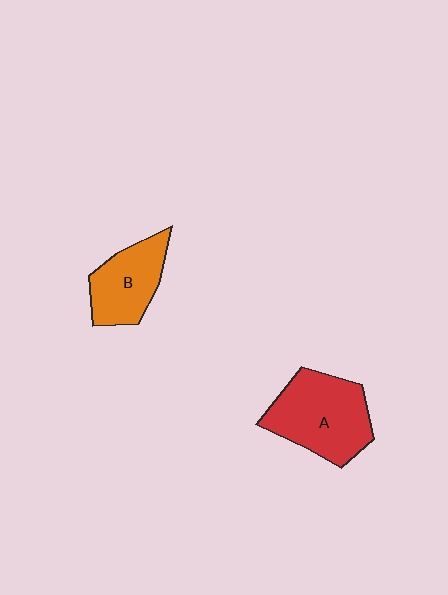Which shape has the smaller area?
Shape B (orange).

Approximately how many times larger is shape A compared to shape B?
Approximately 1.4 times.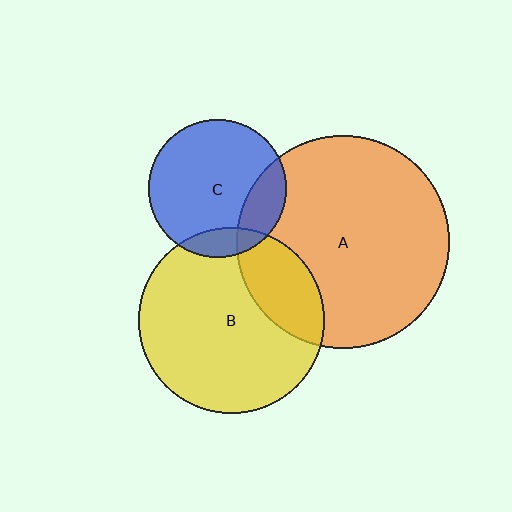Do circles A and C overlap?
Yes.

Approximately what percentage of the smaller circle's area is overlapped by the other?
Approximately 20%.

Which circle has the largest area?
Circle A (orange).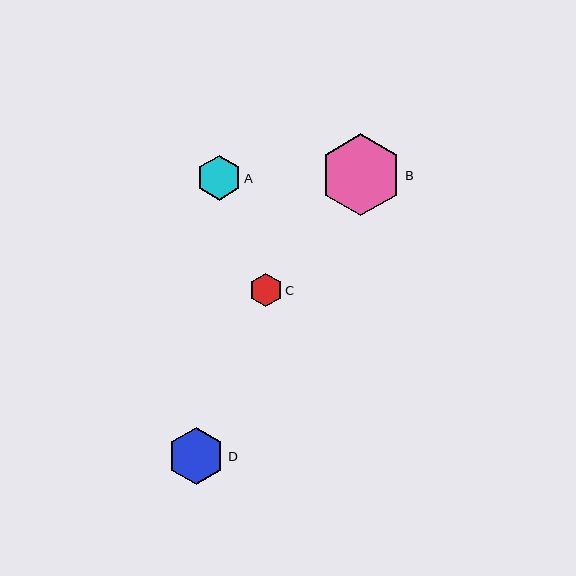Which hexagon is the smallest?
Hexagon C is the smallest with a size of approximately 33 pixels.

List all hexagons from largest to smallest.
From largest to smallest: B, D, A, C.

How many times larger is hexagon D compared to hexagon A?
Hexagon D is approximately 1.3 times the size of hexagon A.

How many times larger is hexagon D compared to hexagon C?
Hexagon D is approximately 1.7 times the size of hexagon C.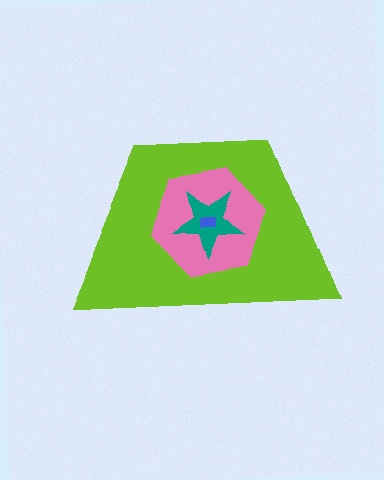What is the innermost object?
The blue rectangle.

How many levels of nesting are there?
4.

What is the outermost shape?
The lime trapezoid.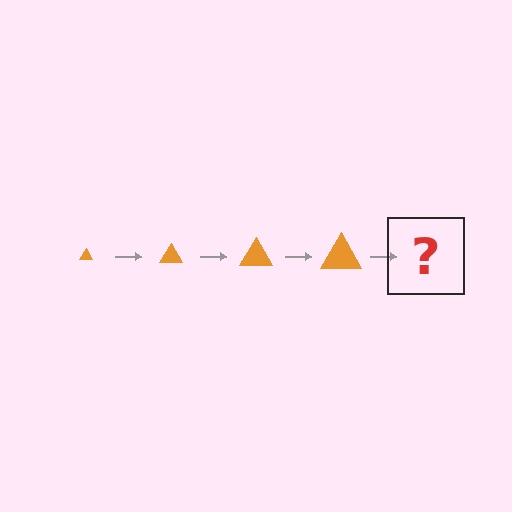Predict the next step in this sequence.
The next step is an orange triangle, larger than the previous one.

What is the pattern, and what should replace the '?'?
The pattern is that the triangle gets progressively larger each step. The '?' should be an orange triangle, larger than the previous one.